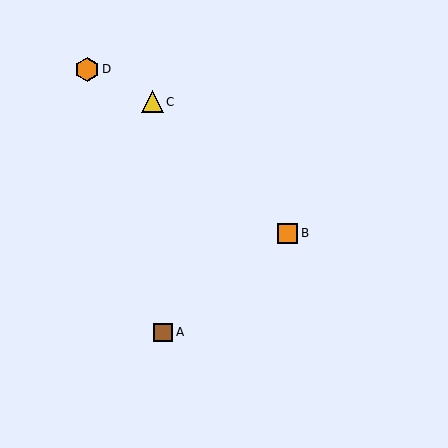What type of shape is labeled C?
Shape C is a yellow triangle.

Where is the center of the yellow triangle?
The center of the yellow triangle is at (152, 102).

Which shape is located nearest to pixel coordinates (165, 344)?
The brown square (labeled A) at (163, 332) is nearest to that location.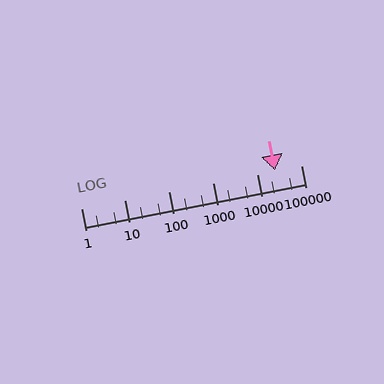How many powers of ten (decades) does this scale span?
The scale spans 5 decades, from 1 to 100000.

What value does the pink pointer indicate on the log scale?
The pointer indicates approximately 25000.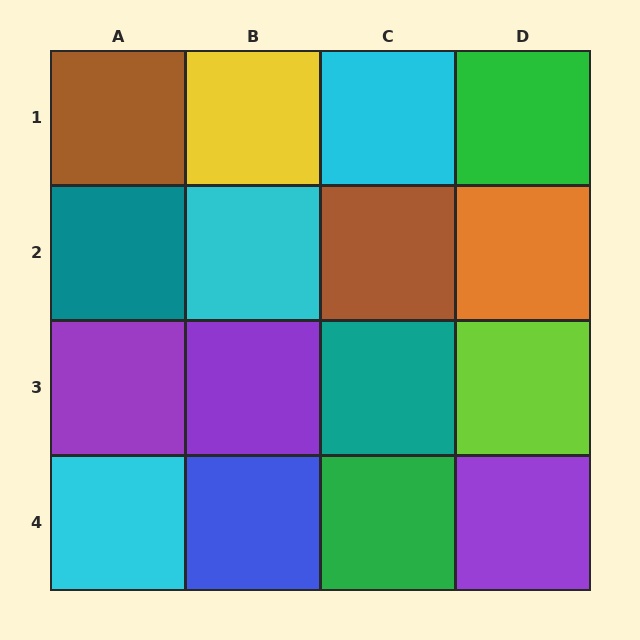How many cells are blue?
1 cell is blue.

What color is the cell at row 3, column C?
Teal.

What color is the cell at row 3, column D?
Lime.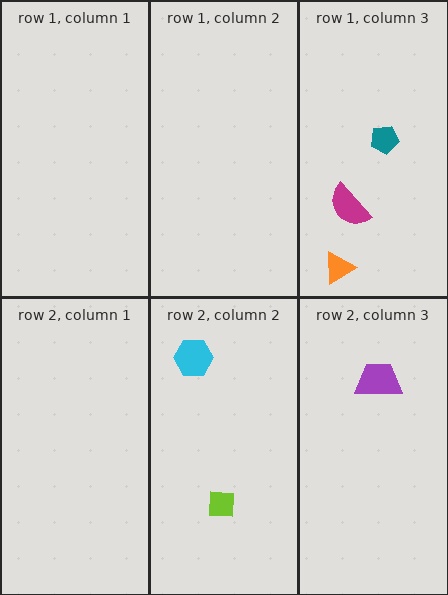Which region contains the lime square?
The row 2, column 2 region.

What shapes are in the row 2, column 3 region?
The purple trapezoid.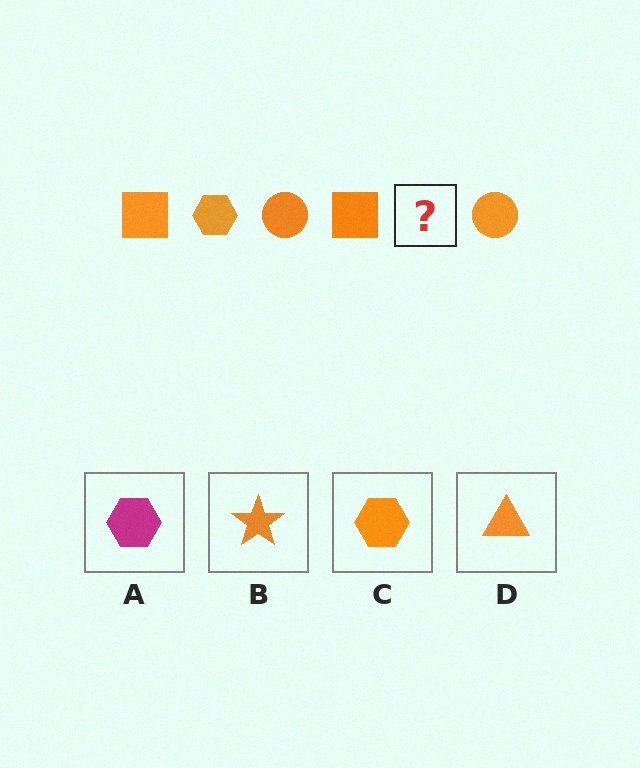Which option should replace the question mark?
Option C.